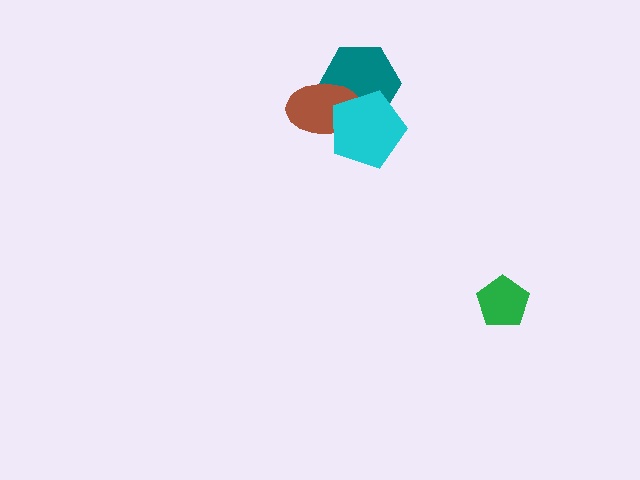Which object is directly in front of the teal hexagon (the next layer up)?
The brown ellipse is directly in front of the teal hexagon.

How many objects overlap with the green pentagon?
0 objects overlap with the green pentagon.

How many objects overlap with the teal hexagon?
2 objects overlap with the teal hexagon.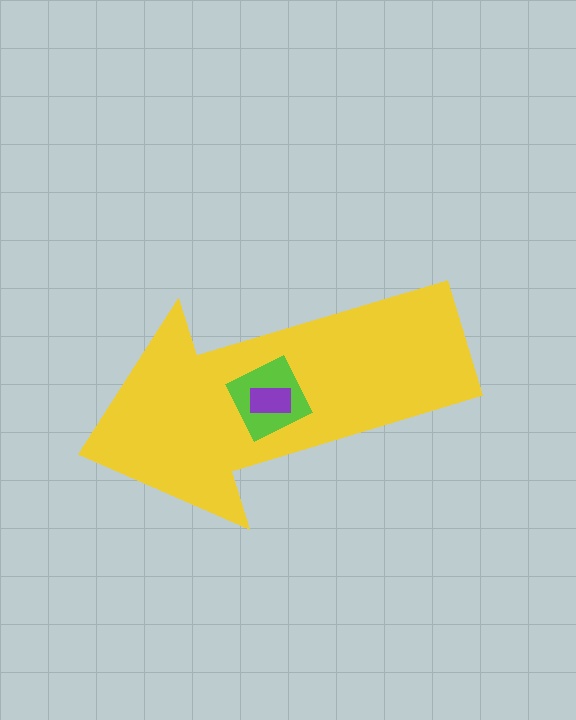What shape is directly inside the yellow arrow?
The lime diamond.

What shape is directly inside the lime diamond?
The purple rectangle.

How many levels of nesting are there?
3.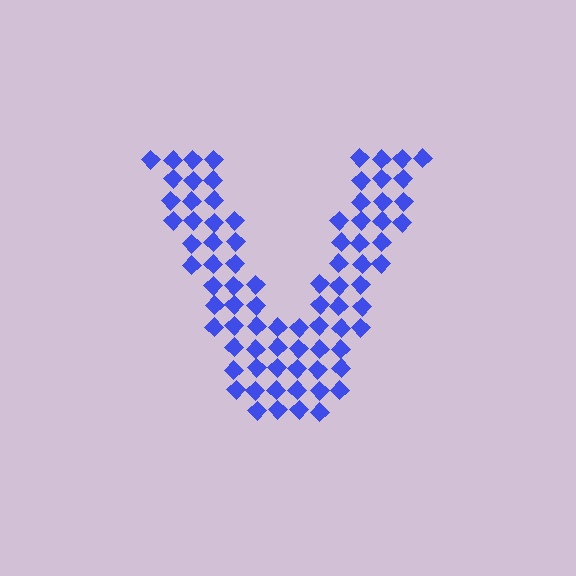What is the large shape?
The large shape is the letter V.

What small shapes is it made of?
It is made of small diamonds.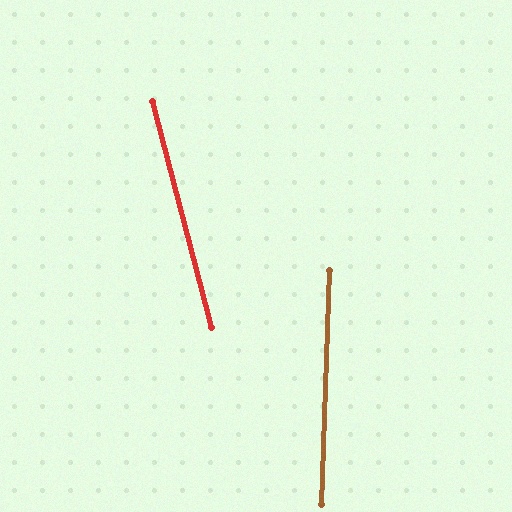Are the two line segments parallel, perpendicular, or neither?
Neither parallel nor perpendicular — they differ by about 16°.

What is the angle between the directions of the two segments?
Approximately 16 degrees.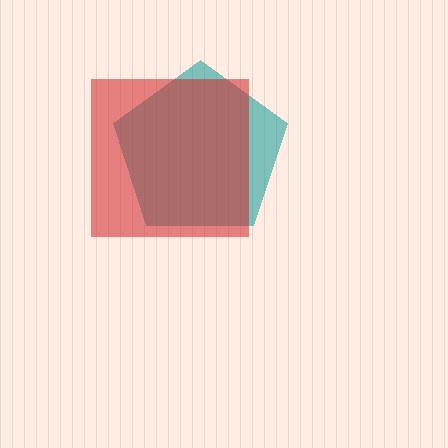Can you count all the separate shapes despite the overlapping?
Yes, there are 2 separate shapes.